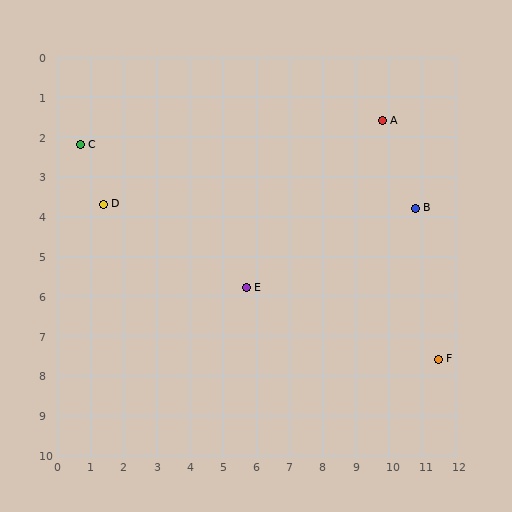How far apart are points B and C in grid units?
Points B and C are about 10.2 grid units apart.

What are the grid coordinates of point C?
Point C is at approximately (0.7, 2.2).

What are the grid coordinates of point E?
Point E is at approximately (5.7, 5.8).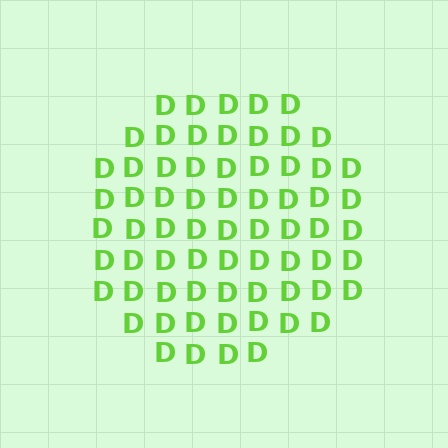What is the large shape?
The large shape is a circle.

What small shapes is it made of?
It is made of small letter D's.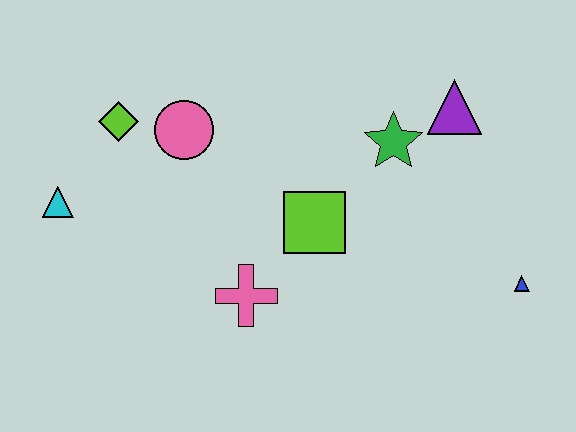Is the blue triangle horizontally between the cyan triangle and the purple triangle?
No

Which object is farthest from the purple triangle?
The cyan triangle is farthest from the purple triangle.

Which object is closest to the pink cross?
The lime square is closest to the pink cross.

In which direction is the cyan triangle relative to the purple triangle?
The cyan triangle is to the left of the purple triangle.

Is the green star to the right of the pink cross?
Yes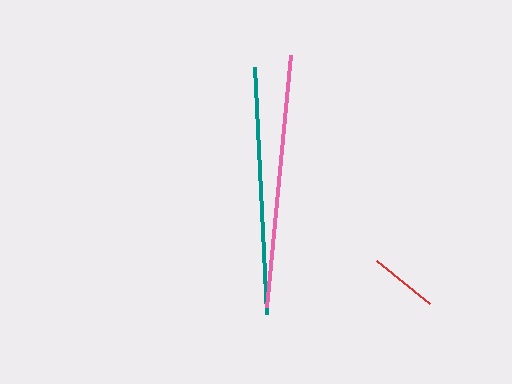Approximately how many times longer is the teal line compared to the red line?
The teal line is approximately 3.6 times the length of the red line.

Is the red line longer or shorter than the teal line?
The teal line is longer than the red line.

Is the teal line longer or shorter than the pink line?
The pink line is longer than the teal line.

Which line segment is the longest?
The pink line is the longest at approximately 253 pixels.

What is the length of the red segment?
The red segment is approximately 69 pixels long.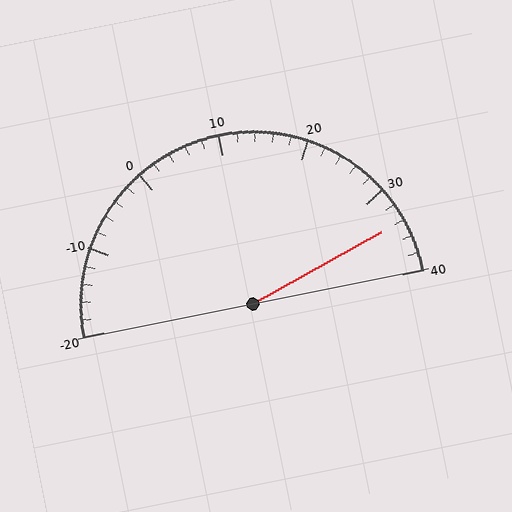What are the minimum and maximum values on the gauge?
The gauge ranges from -20 to 40.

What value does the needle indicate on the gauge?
The needle indicates approximately 34.